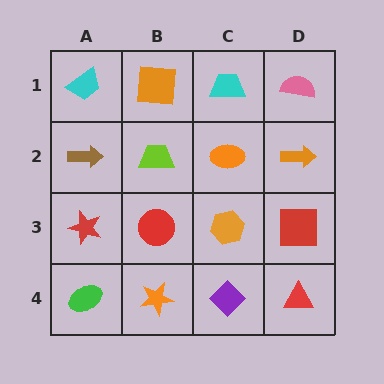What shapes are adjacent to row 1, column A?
A brown arrow (row 2, column A), an orange square (row 1, column B).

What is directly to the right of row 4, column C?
A red triangle.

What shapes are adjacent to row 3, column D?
An orange arrow (row 2, column D), a red triangle (row 4, column D), an orange hexagon (row 3, column C).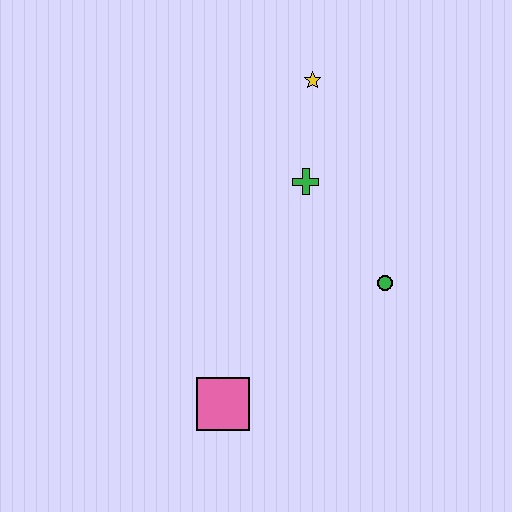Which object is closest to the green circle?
The green cross is closest to the green circle.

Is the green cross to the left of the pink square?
No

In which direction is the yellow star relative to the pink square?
The yellow star is above the pink square.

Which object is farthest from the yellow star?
The pink square is farthest from the yellow star.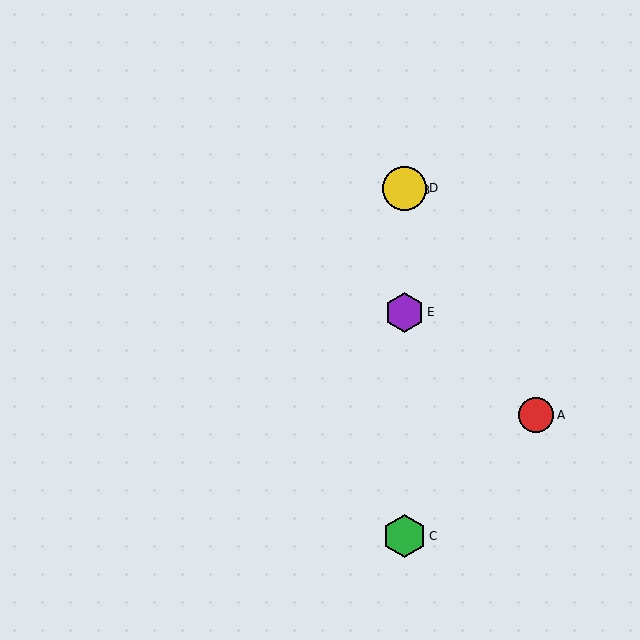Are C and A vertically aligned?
No, C is at x≈405 and A is at x≈536.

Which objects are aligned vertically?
Objects B, C, D, E are aligned vertically.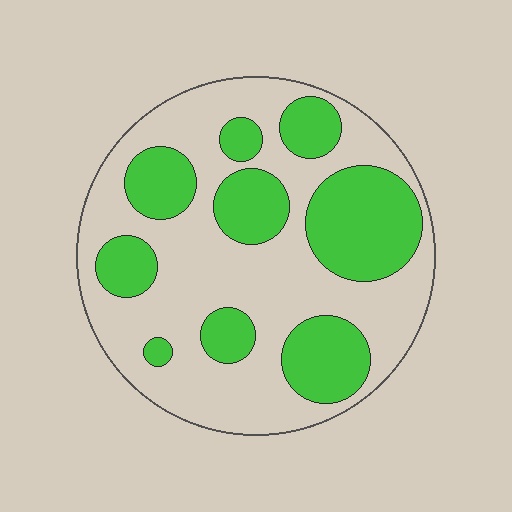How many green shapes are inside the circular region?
9.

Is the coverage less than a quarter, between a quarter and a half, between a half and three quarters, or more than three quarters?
Between a quarter and a half.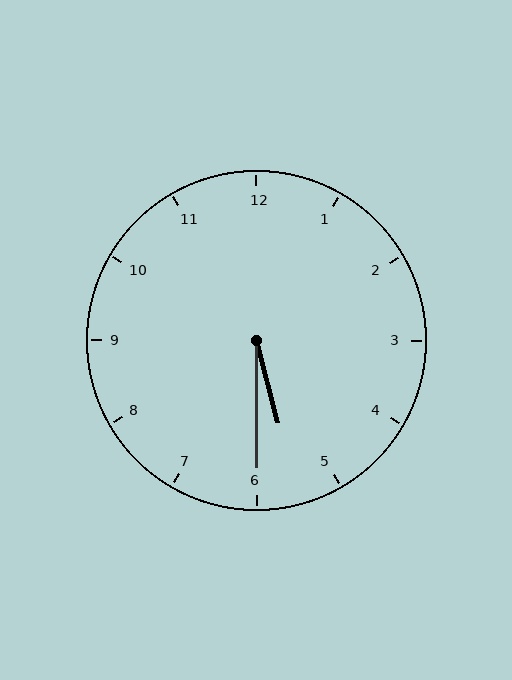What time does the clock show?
5:30.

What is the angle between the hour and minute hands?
Approximately 15 degrees.